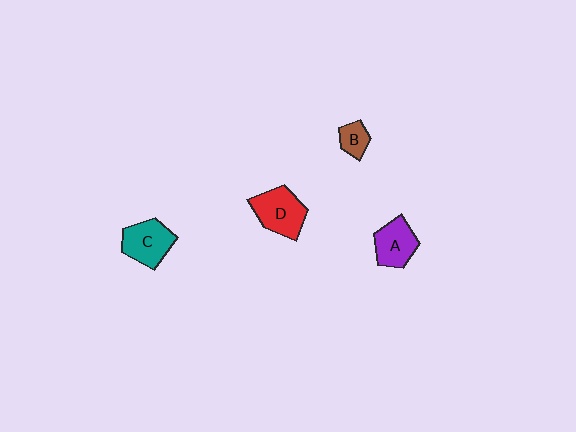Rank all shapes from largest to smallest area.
From largest to smallest: D (red), C (teal), A (purple), B (brown).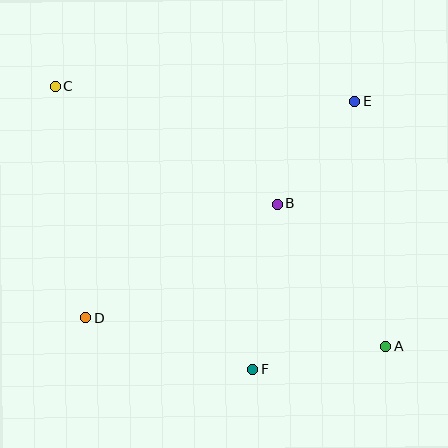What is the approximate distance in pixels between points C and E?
The distance between C and E is approximately 300 pixels.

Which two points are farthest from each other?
Points A and C are farthest from each other.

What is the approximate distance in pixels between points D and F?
The distance between D and F is approximately 175 pixels.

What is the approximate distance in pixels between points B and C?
The distance between B and C is approximately 251 pixels.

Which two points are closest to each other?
Points B and E are closest to each other.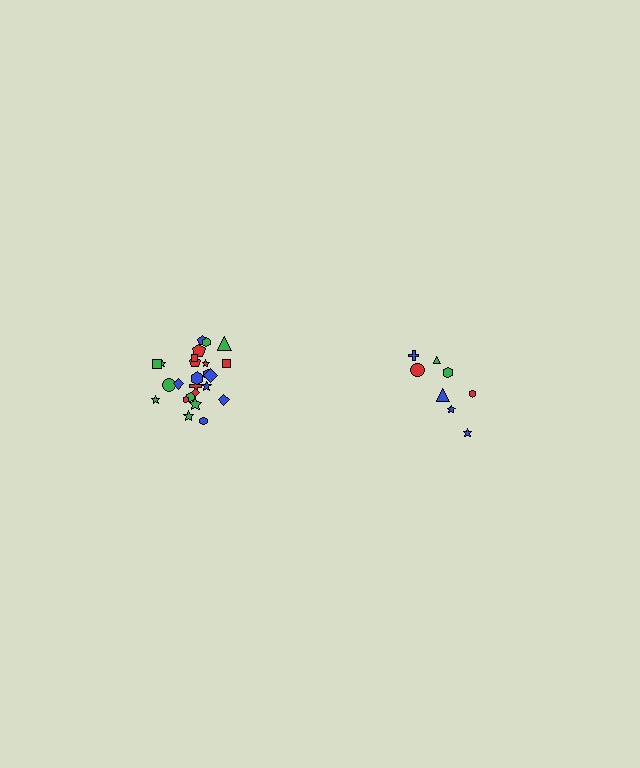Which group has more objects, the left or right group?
The left group.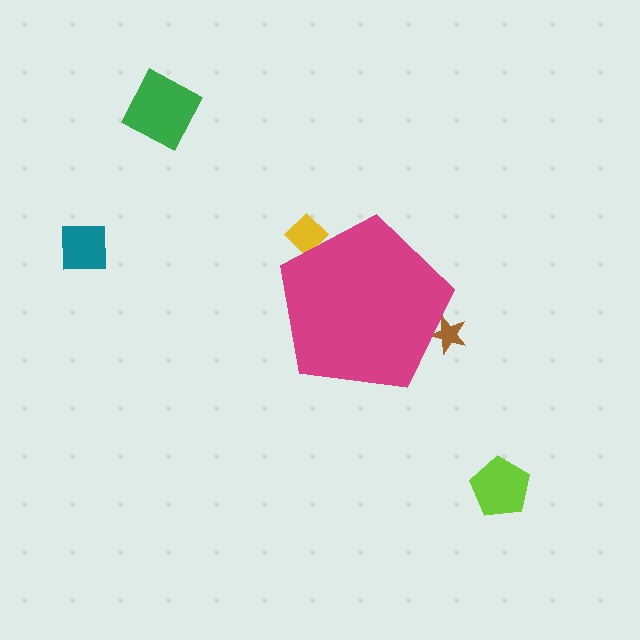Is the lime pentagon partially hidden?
No, the lime pentagon is fully visible.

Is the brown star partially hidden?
Yes, the brown star is partially hidden behind the magenta pentagon.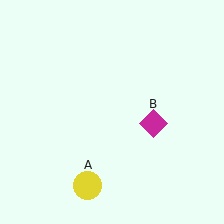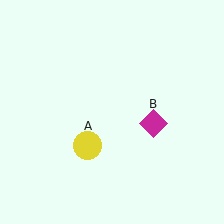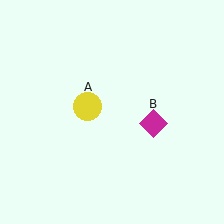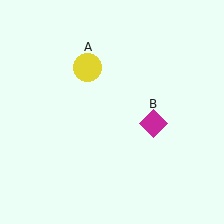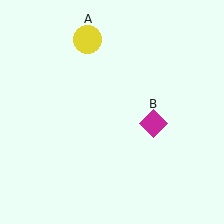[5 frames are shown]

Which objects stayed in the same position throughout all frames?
Magenta diamond (object B) remained stationary.